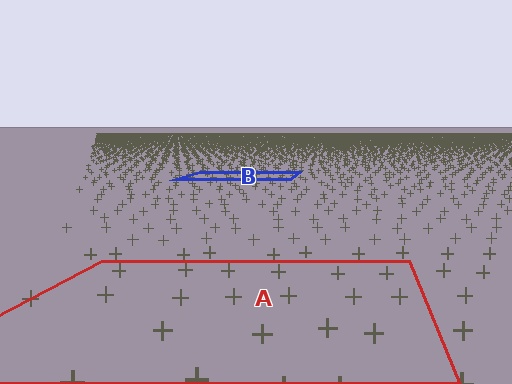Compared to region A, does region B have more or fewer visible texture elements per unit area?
Region B has more texture elements per unit area — they are packed more densely because it is farther away.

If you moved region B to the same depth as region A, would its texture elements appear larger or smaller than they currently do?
They would appear larger. At a closer depth, the same texture elements are projected at a bigger on-screen size.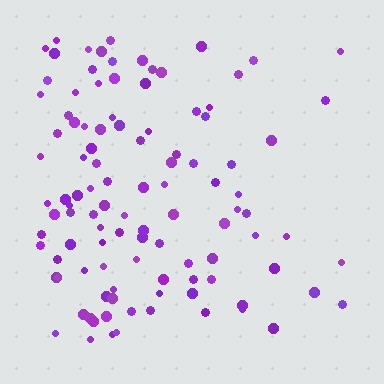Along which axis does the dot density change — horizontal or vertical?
Horizontal.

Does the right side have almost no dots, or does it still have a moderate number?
Still a moderate number, just noticeably fewer than the left.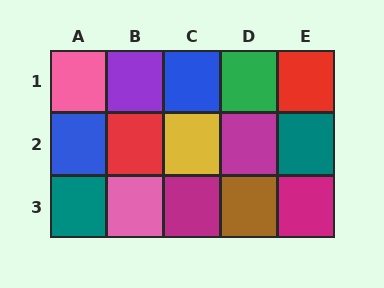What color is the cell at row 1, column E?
Red.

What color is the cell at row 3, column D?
Brown.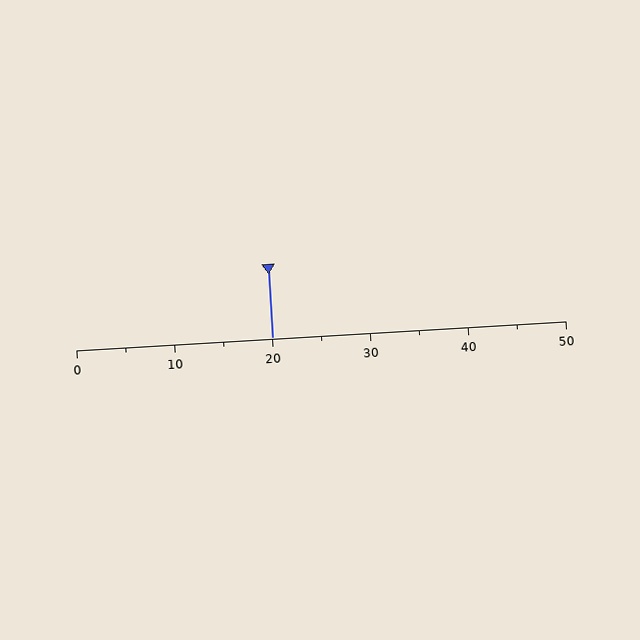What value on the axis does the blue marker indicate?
The marker indicates approximately 20.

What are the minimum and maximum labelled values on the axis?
The axis runs from 0 to 50.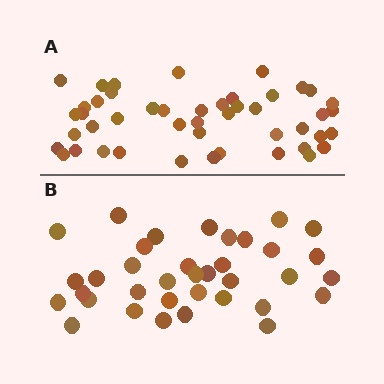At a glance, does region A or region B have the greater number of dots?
Region A (the top region) has more dots.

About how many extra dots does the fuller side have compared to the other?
Region A has roughly 10 or so more dots than region B.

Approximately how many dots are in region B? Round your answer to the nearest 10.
About 40 dots. (The exact count is 36, which rounds to 40.)